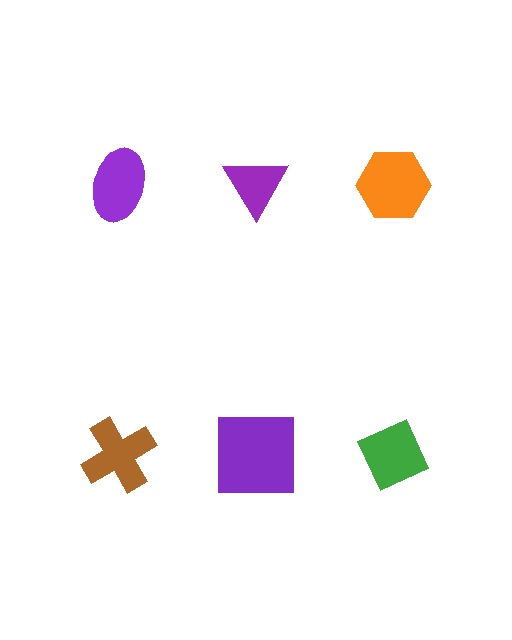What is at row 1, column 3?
An orange hexagon.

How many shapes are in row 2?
3 shapes.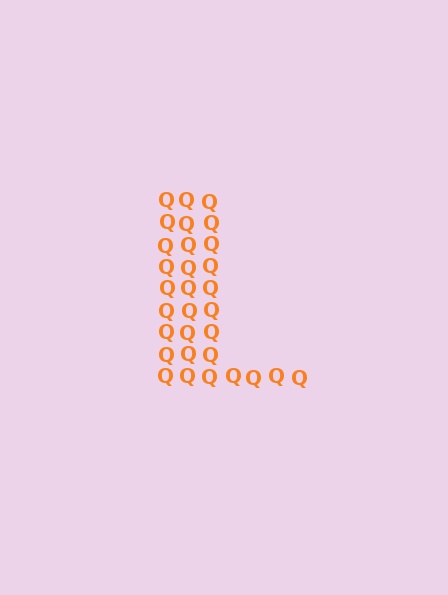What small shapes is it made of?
It is made of small letter Q's.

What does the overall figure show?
The overall figure shows the letter L.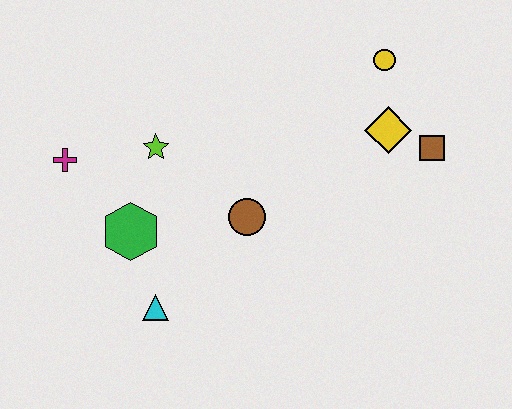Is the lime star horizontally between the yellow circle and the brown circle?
No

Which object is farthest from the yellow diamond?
The magenta cross is farthest from the yellow diamond.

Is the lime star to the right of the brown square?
No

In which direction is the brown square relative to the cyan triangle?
The brown square is to the right of the cyan triangle.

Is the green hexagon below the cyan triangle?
No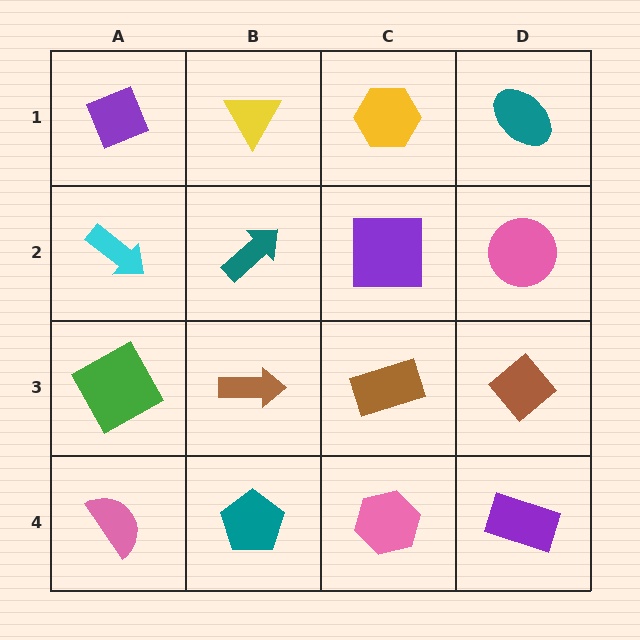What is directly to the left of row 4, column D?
A pink hexagon.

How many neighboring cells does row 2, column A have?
3.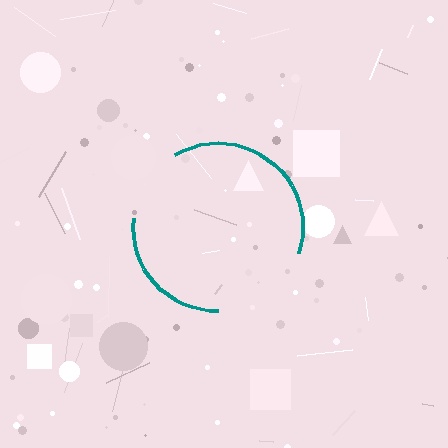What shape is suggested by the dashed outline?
The dashed outline suggests a circle.